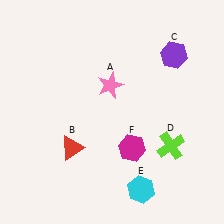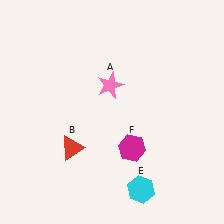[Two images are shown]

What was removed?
The lime cross (D), the purple hexagon (C) were removed in Image 2.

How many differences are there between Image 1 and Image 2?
There are 2 differences between the two images.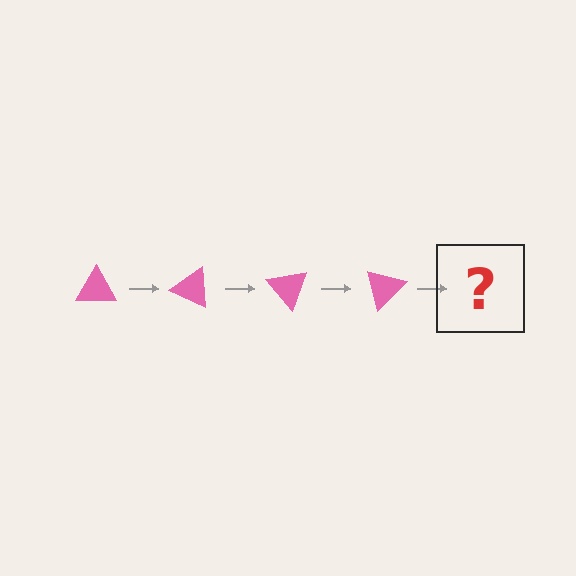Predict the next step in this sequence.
The next step is a pink triangle rotated 100 degrees.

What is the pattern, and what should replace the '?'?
The pattern is that the triangle rotates 25 degrees each step. The '?' should be a pink triangle rotated 100 degrees.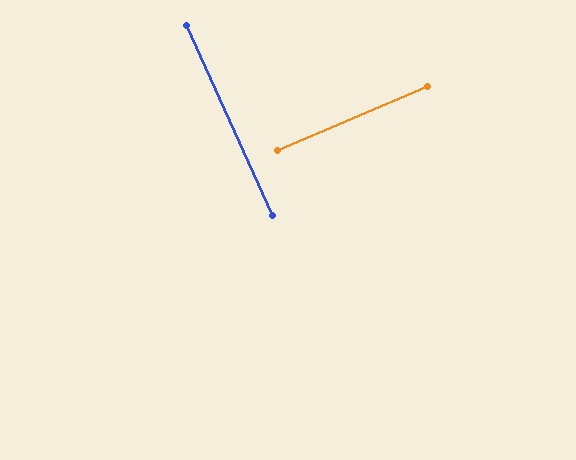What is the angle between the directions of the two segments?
Approximately 89 degrees.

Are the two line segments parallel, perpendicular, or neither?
Perpendicular — they meet at approximately 89°.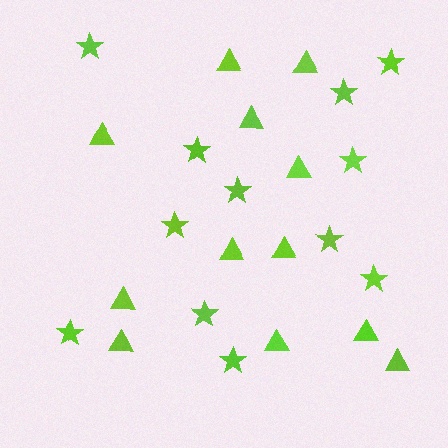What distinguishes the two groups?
There are 2 groups: one group of stars (12) and one group of triangles (12).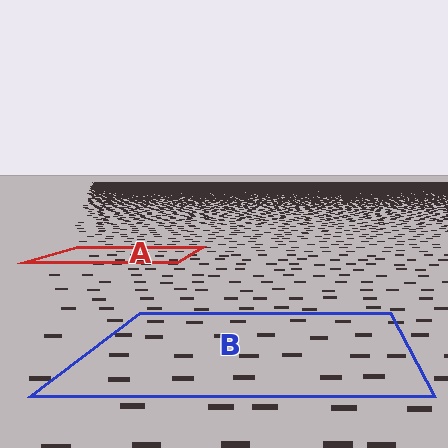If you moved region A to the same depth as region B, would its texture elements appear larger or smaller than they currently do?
They would appear larger. At a closer depth, the same texture elements are projected at a bigger on-screen size.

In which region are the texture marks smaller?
The texture marks are smaller in region A, because it is farther away.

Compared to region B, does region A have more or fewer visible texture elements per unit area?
Region A has more texture elements per unit area — they are packed more densely because it is farther away.